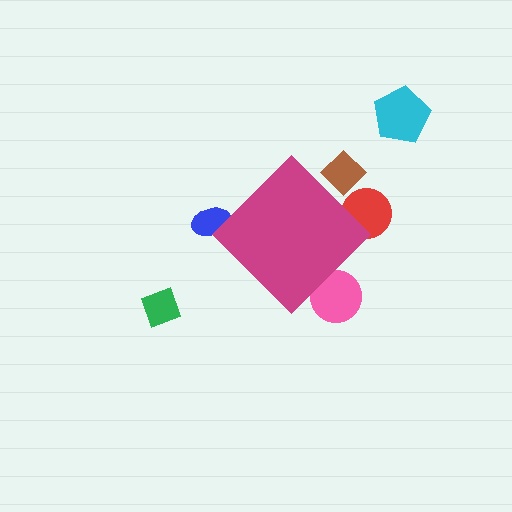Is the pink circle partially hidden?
Yes, the pink circle is partially hidden behind the magenta diamond.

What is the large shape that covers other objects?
A magenta diamond.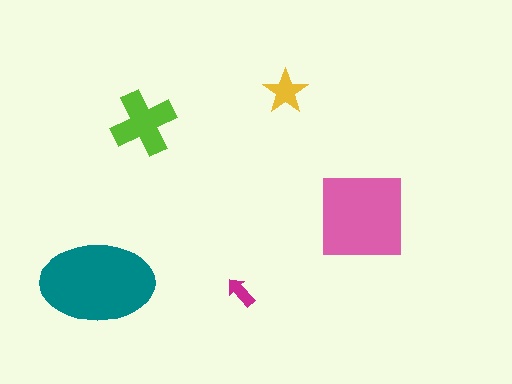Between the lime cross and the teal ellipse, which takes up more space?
The teal ellipse.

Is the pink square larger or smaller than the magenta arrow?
Larger.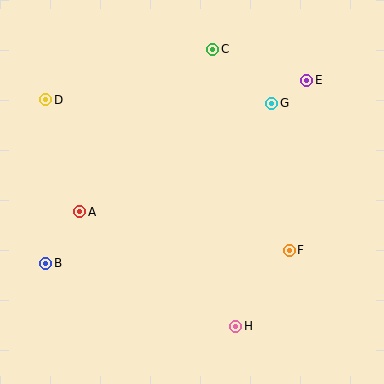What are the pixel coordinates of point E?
Point E is at (307, 80).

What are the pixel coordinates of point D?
Point D is at (46, 100).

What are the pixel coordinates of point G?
Point G is at (272, 103).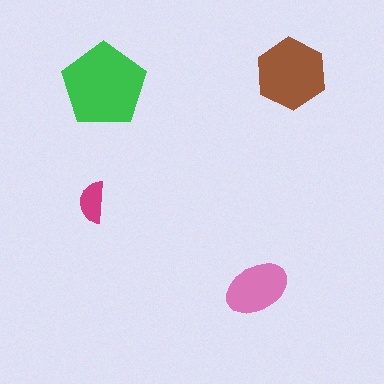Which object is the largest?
The green pentagon.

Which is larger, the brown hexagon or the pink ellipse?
The brown hexagon.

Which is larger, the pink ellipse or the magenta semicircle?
The pink ellipse.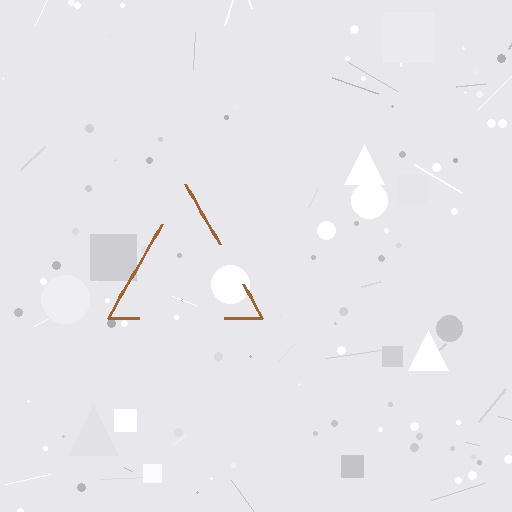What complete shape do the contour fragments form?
The contour fragments form a triangle.